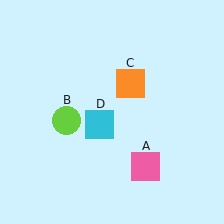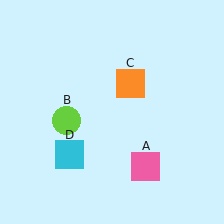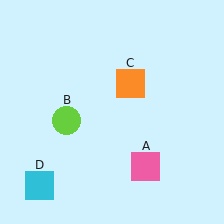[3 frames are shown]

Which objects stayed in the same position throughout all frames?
Pink square (object A) and lime circle (object B) and orange square (object C) remained stationary.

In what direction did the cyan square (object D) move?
The cyan square (object D) moved down and to the left.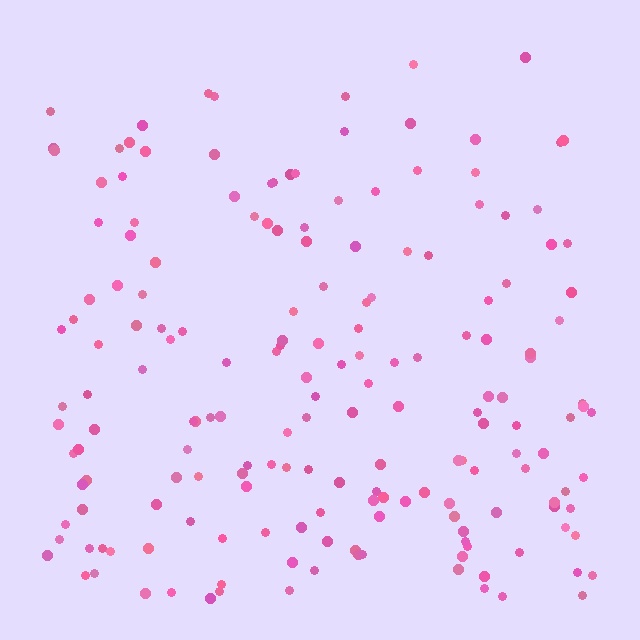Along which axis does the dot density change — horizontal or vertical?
Vertical.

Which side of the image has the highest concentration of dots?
The bottom.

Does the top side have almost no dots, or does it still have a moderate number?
Still a moderate number, just noticeably fewer than the bottom.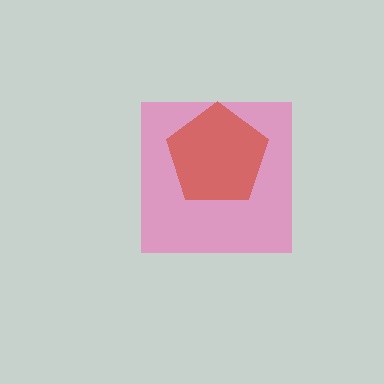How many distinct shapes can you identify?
There are 2 distinct shapes: a pink square, a red pentagon.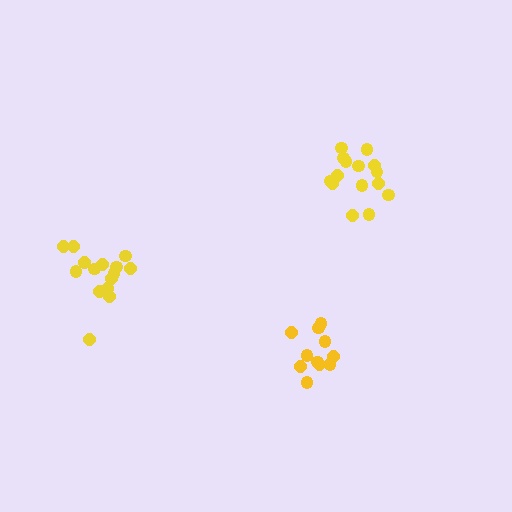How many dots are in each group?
Group 1: 15 dots, Group 2: 11 dots, Group 3: 15 dots (41 total).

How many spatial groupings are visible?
There are 3 spatial groupings.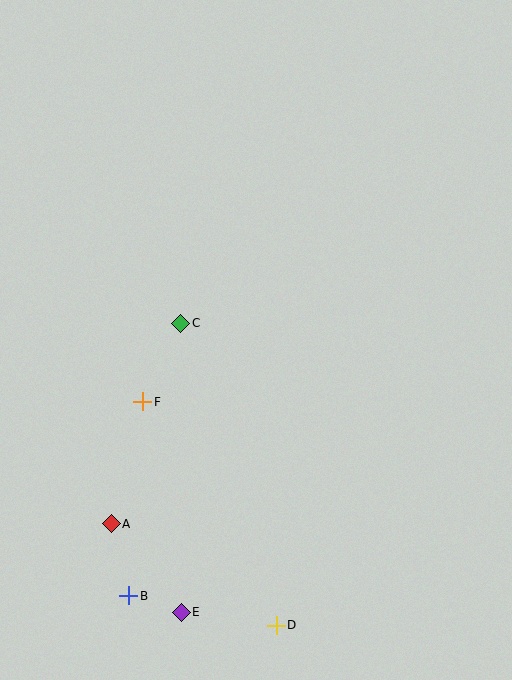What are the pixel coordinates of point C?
Point C is at (181, 323).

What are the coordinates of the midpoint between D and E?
The midpoint between D and E is at (229, 619).